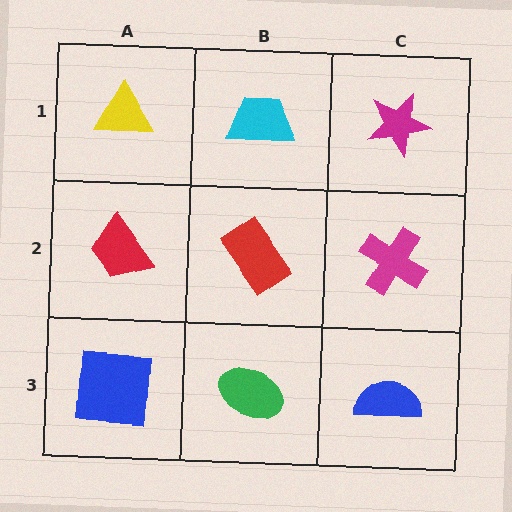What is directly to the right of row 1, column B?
A magenta star.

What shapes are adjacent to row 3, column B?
A red rectangle (row 2, column B), a blue square (row 3, column A), a blue semicircle (row 3, column C).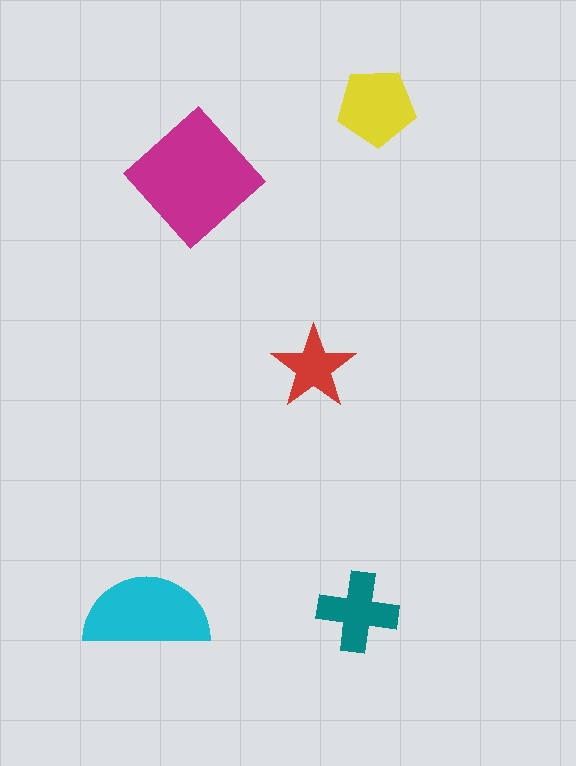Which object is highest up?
The yellow pentagon is topmost.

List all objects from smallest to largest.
The red star, the teal cross, the yellow pentagon, the cyan semicircle, the magenta diamond.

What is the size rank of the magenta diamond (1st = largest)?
1st.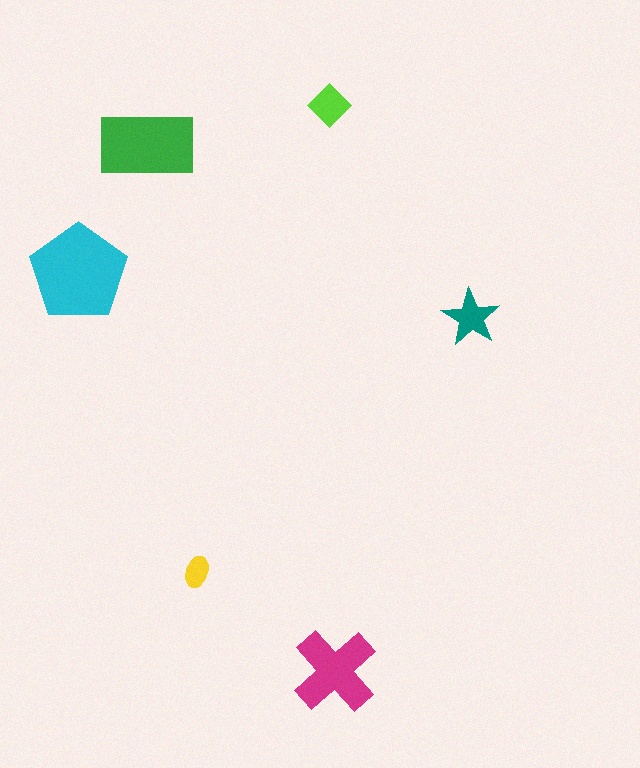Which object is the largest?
The cyan pentagon.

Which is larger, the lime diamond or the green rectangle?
The green rectangle.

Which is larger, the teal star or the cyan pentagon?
The cyan pentagon.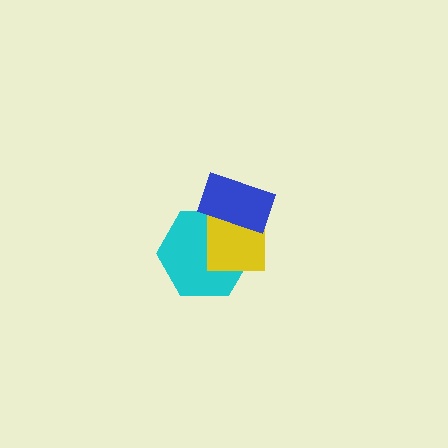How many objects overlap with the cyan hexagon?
2 objects overlap with the cyan hexagon.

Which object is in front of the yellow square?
The blue rectangle is in front of the yellow square.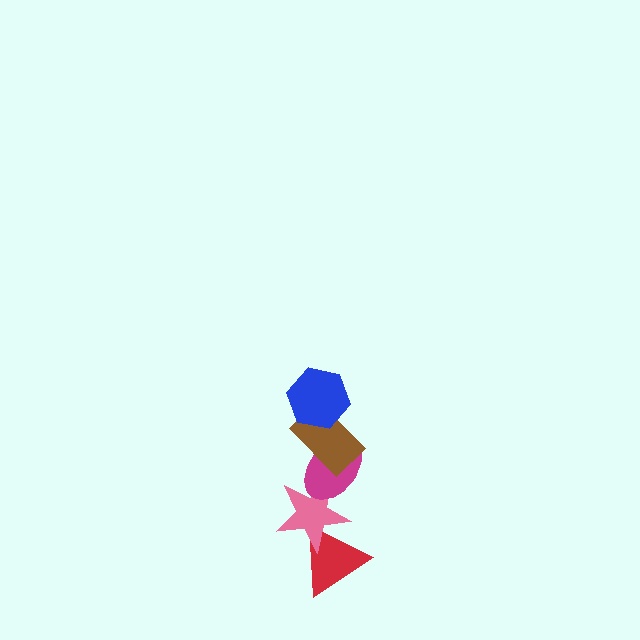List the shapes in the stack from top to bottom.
From top to bottom: the blue hexagon, the brown rectangle, the magenta ellipse, the pink star, the red triangle.